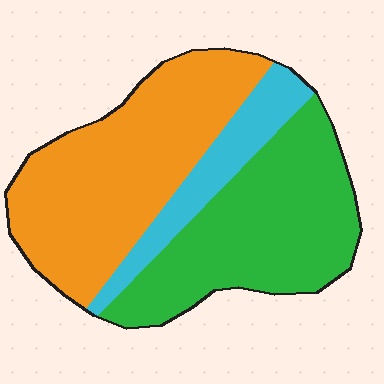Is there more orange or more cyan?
Orange.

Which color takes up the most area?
Orange, at roughly 45%.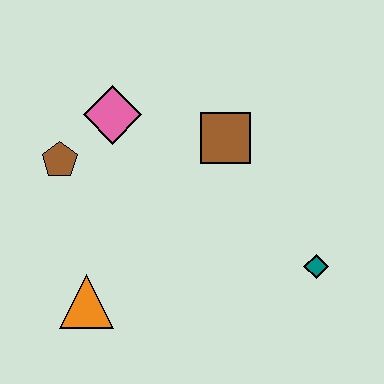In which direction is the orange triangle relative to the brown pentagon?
The orange triangle is below the brown pentagon.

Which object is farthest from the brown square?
The orange triangle is farthest from the brown square.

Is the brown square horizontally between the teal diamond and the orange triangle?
Yes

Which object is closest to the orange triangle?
The brown pentagon is closest to the orange triangle.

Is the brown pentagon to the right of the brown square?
No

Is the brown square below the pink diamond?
Yes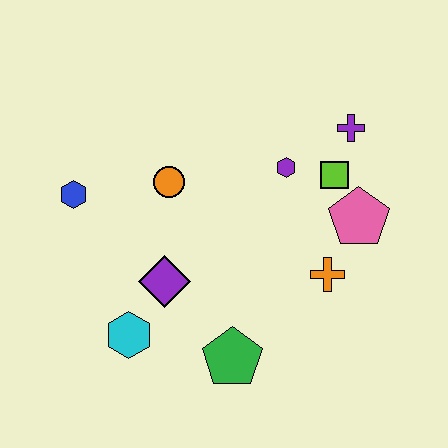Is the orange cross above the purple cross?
No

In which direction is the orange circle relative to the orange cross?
The orange circle is to the left of the orange cross.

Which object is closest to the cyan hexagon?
The purple diamond is closest to the cyan hexagon.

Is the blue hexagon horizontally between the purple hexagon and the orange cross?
No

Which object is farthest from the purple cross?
The cyan hexagon is farthest from the purple cross.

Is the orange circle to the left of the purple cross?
Yes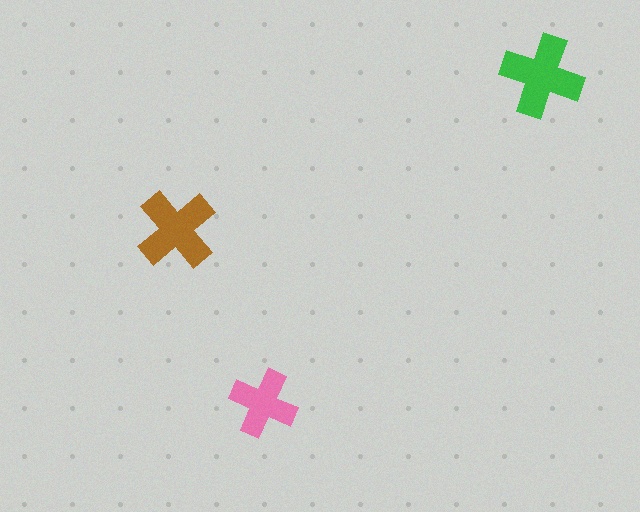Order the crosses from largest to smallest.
the green one, the brown one, the pink one.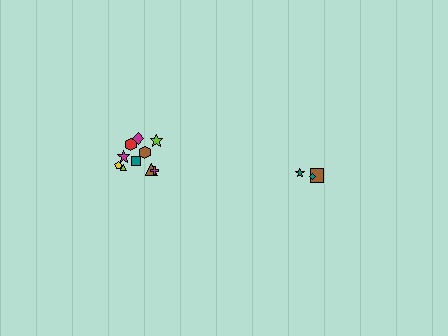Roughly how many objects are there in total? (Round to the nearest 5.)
Roughly 15 objects in total.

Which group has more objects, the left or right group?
The left group.